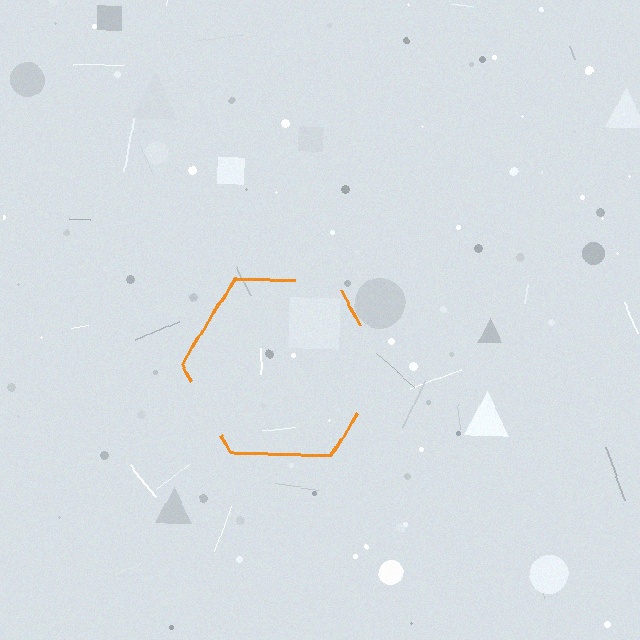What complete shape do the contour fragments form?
The contour fragments form a hexagon.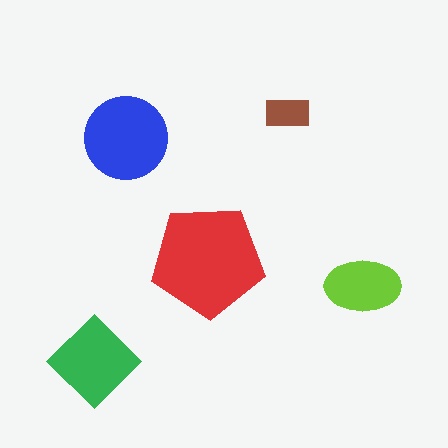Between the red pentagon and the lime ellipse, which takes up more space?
The red pentagon.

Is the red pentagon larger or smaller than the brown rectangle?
Larger.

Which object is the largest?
The red pentagon.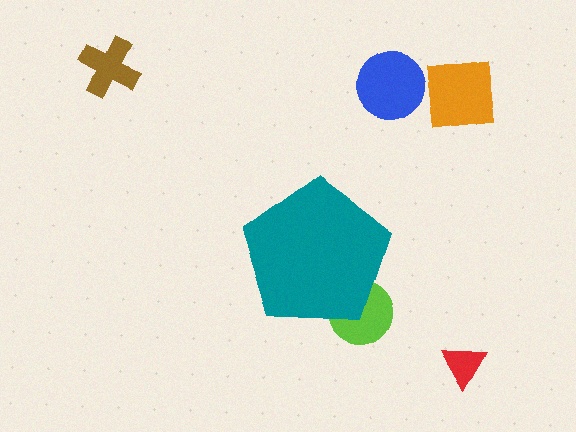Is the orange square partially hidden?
No, the orange square is fully visible.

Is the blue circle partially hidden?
No, the blue circle is fully visible.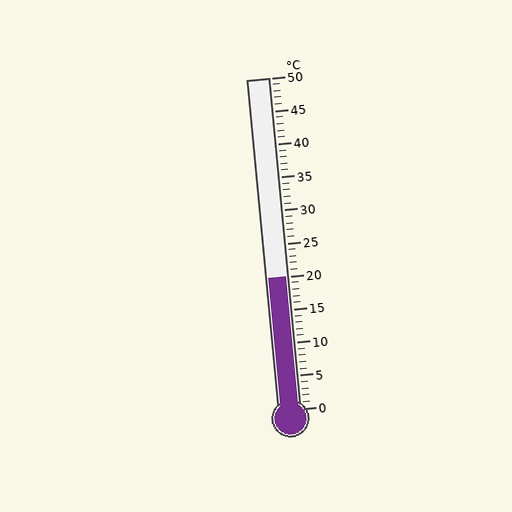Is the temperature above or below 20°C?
The temperature is at 20°C.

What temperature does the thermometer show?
The thermometer shows approximately 20°C.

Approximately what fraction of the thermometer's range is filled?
The thermometer is filled to approximately 40% of its range.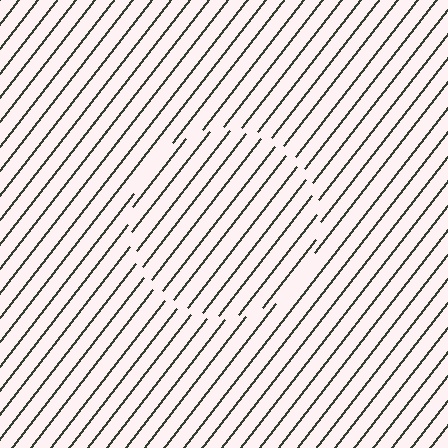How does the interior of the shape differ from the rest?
The interior of the shape contains the same grating, shifted by half a period — the contour is defined by the phase discontinuity where line-ends from the inner and outer gratings abut.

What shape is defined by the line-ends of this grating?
An illusory circle. The interior of the shape contains the same grating, shifted by half a period — the contour is defined by the phase discontinuity where line-ends from the inner and outer gratings abut.